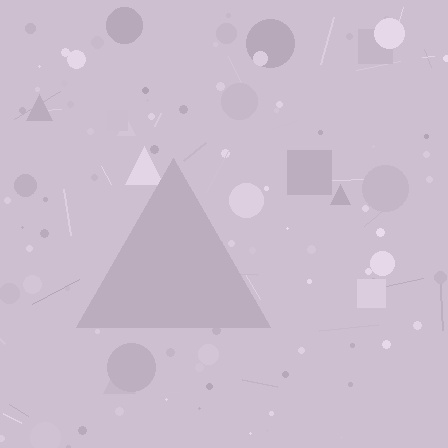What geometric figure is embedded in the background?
A triangle is embedded in the background.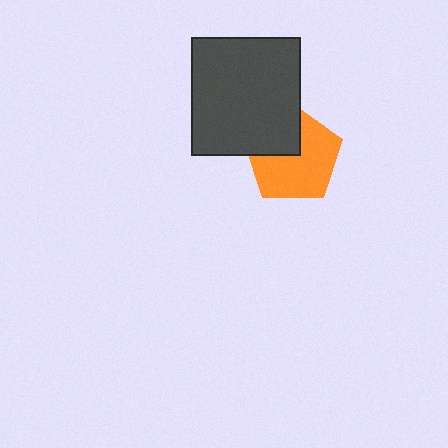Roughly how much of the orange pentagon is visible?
Most of it is visible (roughly 68%).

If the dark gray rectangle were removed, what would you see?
You would see the complete orange pentagon.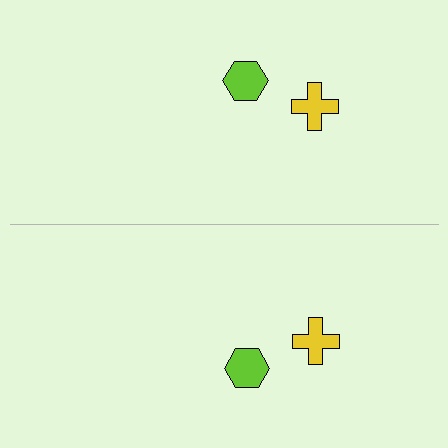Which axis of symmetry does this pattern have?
The pattern has a horizontal axis of symmetry running through the center of the image.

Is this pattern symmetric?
Yes, this pattern has bilateral (reflection) symmetry.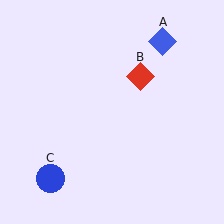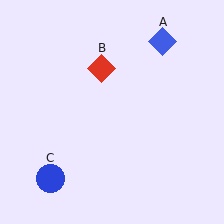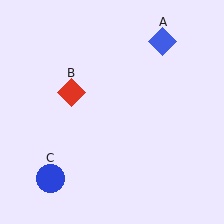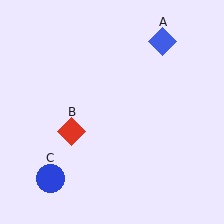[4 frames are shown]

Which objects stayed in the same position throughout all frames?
Blue diamond (object A) and blue circle (object C) remained stationary.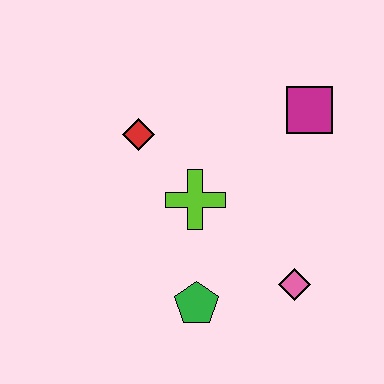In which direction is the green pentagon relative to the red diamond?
The green pentagon is below the red diamond.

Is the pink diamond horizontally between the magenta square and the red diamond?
Yes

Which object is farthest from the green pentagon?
The magenta square is farthest from the green pentagon.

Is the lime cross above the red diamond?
No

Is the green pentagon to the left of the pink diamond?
Yes